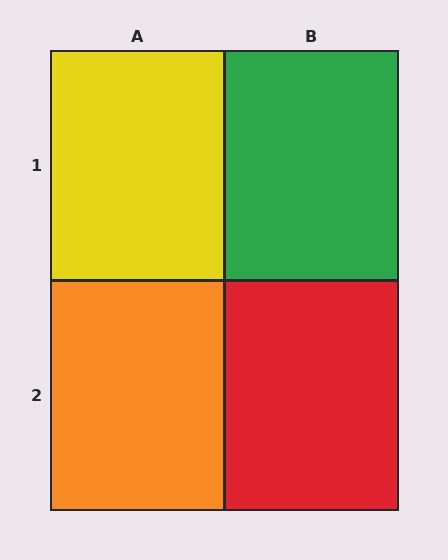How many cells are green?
1 cell is green.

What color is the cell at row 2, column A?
Orange.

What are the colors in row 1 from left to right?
Yellow, green.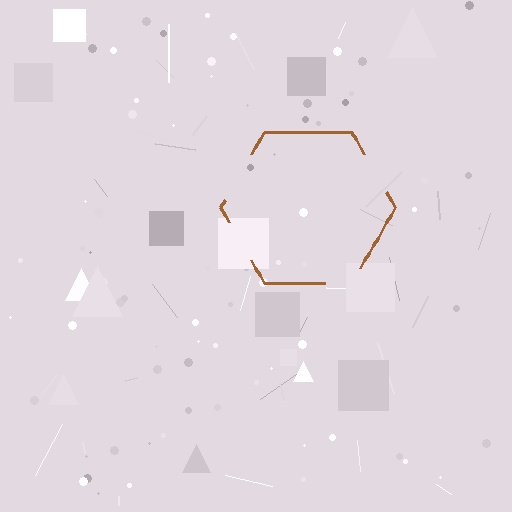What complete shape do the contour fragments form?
The contour fragments form a hexagon.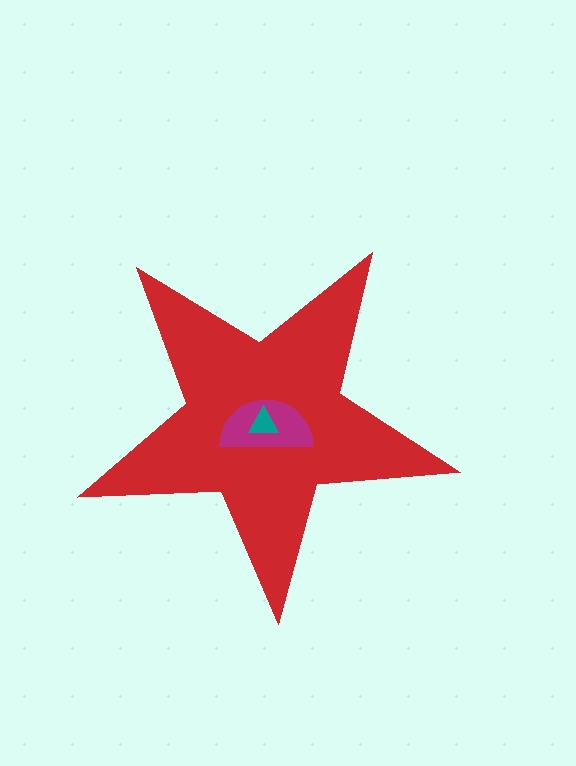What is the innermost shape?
The teal triangle.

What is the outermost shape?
The red star.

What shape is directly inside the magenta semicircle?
The teal triangle.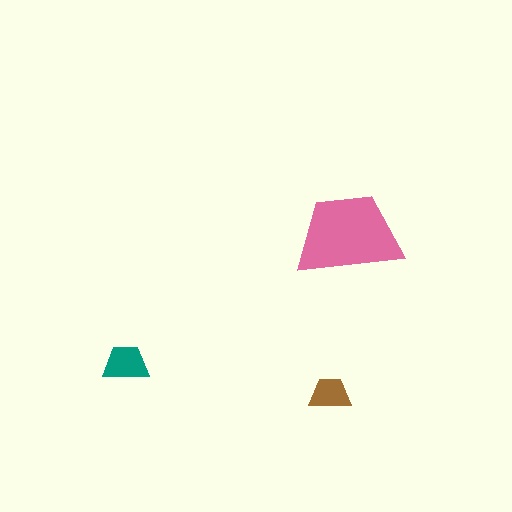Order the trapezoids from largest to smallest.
the pink one, the teal one, the brown one.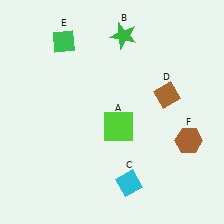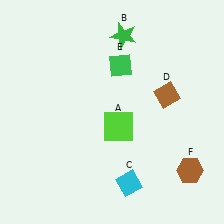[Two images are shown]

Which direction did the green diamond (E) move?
The green diamond (E) moved right.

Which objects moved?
The objects that moved are: the green diamond (E), the brown hexagon (F).